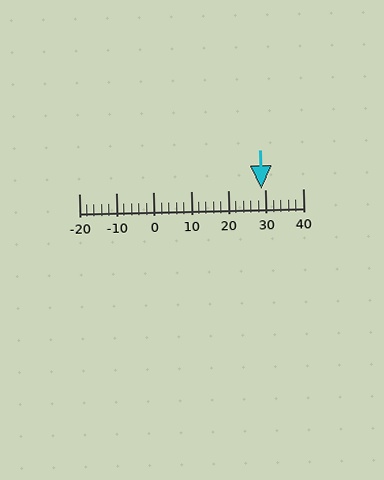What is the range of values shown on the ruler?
The ruler shows values from -20 to 40.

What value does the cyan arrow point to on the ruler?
The cyan arrow points to approximately 29.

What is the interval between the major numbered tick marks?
The major tick marks are spaced 10 units apart.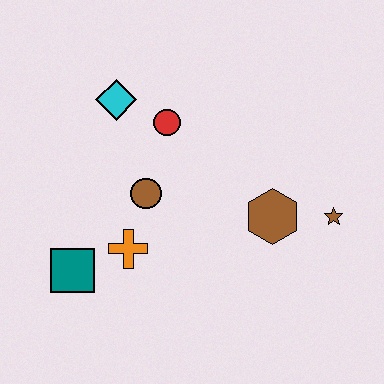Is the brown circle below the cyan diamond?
Yes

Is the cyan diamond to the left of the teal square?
No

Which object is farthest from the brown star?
The teal square is farthest from the brown star.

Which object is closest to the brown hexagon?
The brown star is closest to the brown hexagon.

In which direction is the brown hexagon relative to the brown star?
The brown hexagon is to the left of the brown star.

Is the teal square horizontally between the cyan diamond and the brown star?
No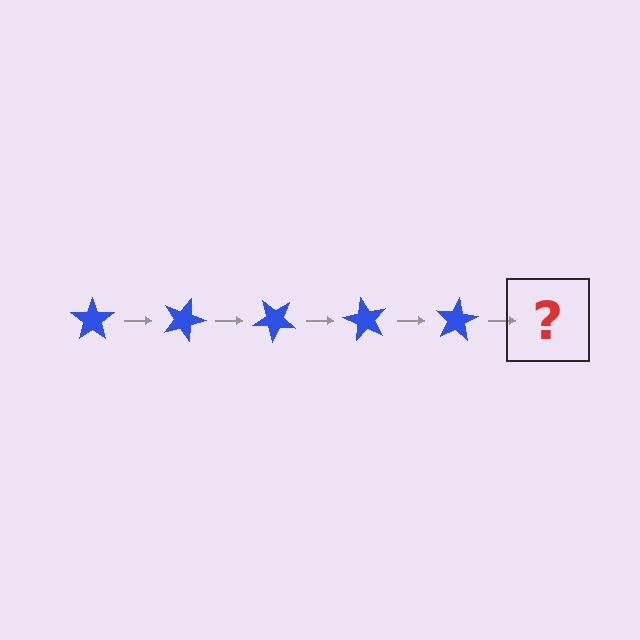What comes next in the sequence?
The next element should be a blue star rotated 100 degrees.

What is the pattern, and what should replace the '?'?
The pattern is that the star rotates 20 degrees each step. The '?' should be a blue star rotated 100 degrees.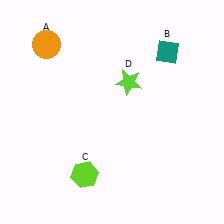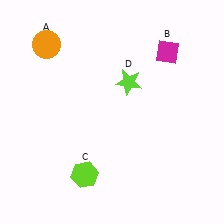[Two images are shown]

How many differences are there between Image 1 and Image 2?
There is 1 difference between the two images.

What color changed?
The diamond (B) changed from teal in Image 1 to magenta in Image 2.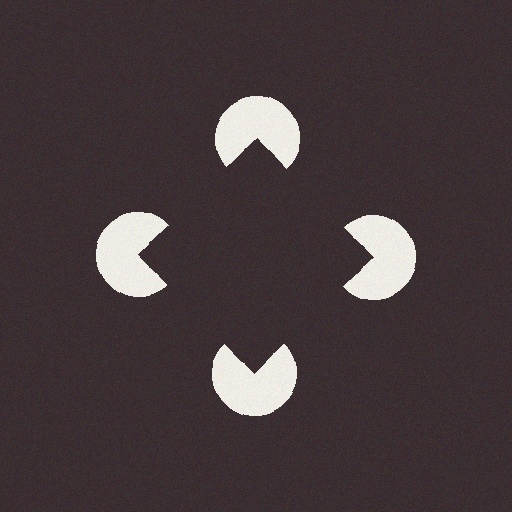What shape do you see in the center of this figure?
An illusory square — its edges are inferred from the aligned wedge cuts in the pac-man discs, not physically drawn.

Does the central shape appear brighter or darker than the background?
It typically appears slightly darker than the background, even though no actual brightness change is drawn.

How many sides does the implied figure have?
4 sides.